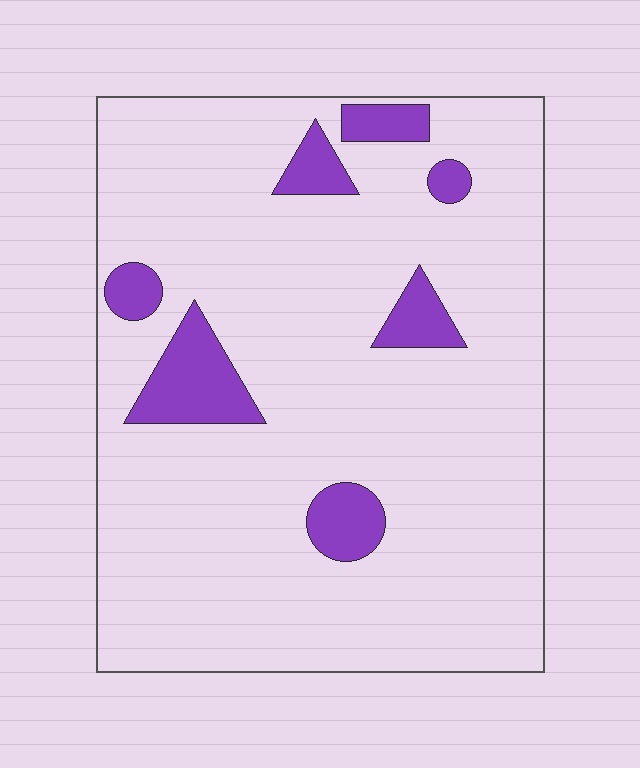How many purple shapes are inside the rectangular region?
7.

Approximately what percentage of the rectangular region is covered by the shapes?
Approximately 10%.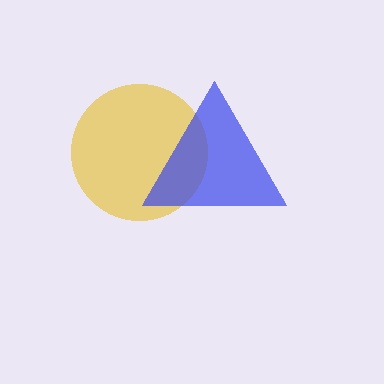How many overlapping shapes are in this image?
There are 2 overlapping shapes in the image.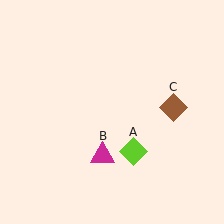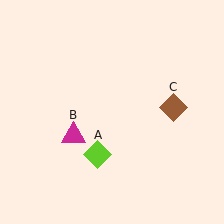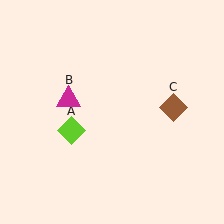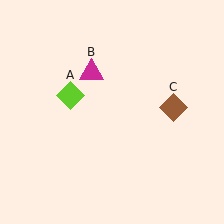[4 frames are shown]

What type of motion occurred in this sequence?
The lime diamond (object A), magenta triangle (object B) rotated clockwise around the center of the scene.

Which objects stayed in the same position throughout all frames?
Brown diamond (object C) remained stationary.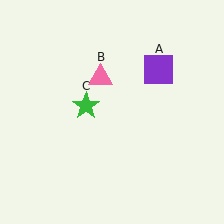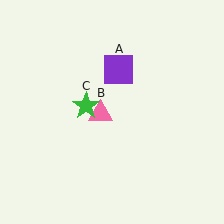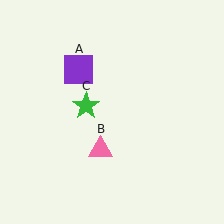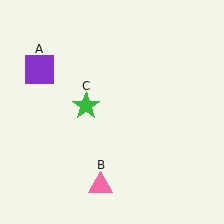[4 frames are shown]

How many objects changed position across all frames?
2 objects changed position: purple square (object A), pink triangle (object B).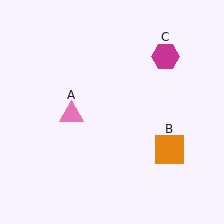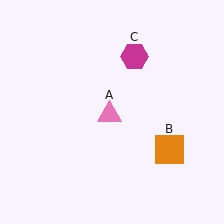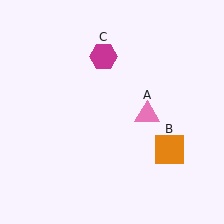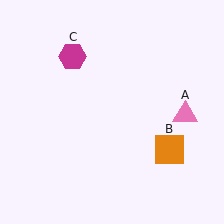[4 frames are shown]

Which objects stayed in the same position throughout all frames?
Orange square (object B) remained stationary.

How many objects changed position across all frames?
2 objects changed position: pink triangle (object A), magenta hexagon (object C).